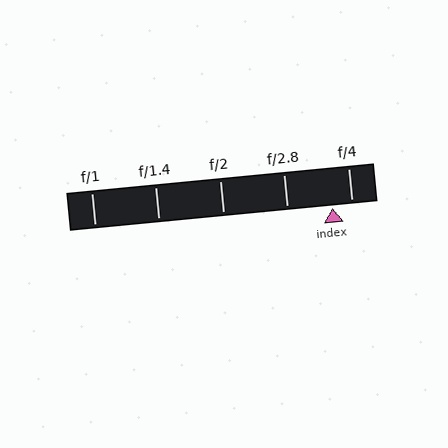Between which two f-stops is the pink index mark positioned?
The index mark is between f/2.8 and f/4.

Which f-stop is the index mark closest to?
The index mark is closest to f/4.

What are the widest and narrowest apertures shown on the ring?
The widest aperture shown is f/1 and the narrowest is f/4.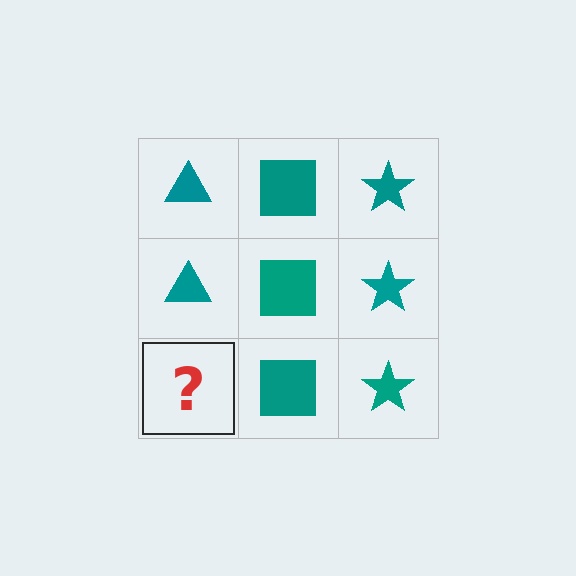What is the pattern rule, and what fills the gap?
The rule is that each column has a consistent shape. The gap should be filled with a teal triangle.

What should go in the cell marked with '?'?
The missing cell should contain a teal triangle.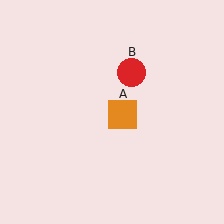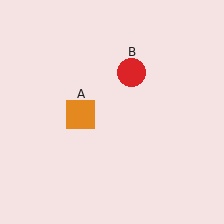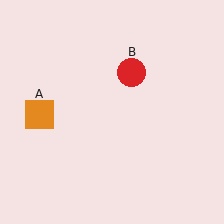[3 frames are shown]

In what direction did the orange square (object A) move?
The orange square (object A) moved left.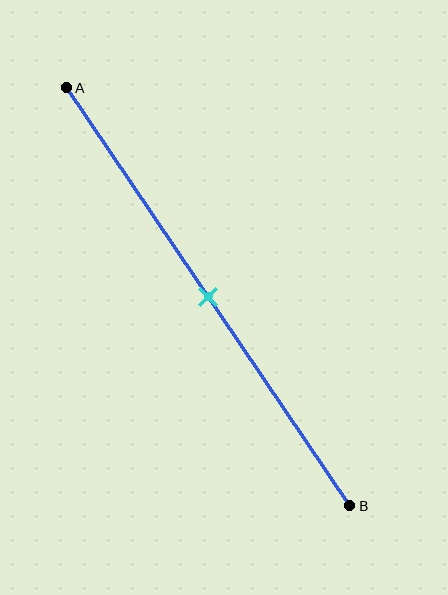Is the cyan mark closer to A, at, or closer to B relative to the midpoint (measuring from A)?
The cyan mark is approximately at the midpoint of segment AB.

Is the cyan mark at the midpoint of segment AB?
Yes, the mark is approximately at the midpoint.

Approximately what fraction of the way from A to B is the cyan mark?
The cyan mark is approximately 50% of the way from A to B.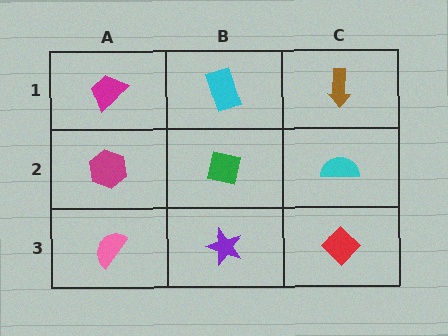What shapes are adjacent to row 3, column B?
A green square (row 2, column B), a pink semicircle (row 3, column A), a red diamond (row 3, column C).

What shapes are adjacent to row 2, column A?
A magenta trapezoid (row 1, column A), a pink semicircle (row 3, column A), a green square (row 2, column B).